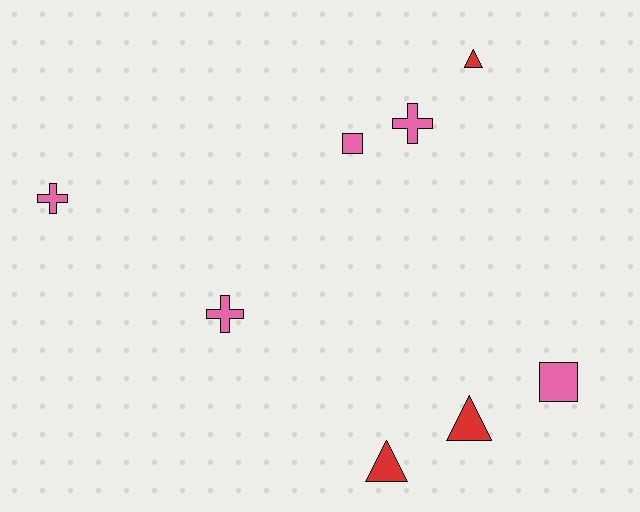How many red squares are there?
There are no red squares.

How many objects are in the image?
There are 8 objects.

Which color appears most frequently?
Pink, with 5 objects.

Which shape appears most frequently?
Cross, with 3 objects.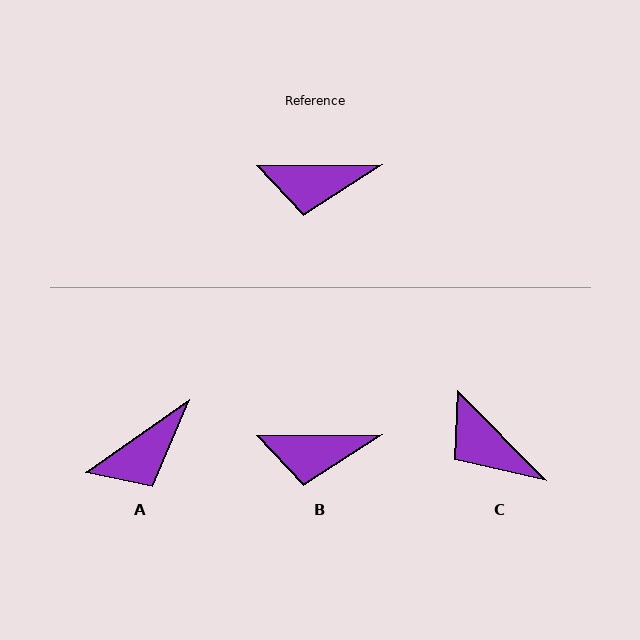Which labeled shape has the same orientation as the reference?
B.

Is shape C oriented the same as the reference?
No, it is off by about 46 degrees.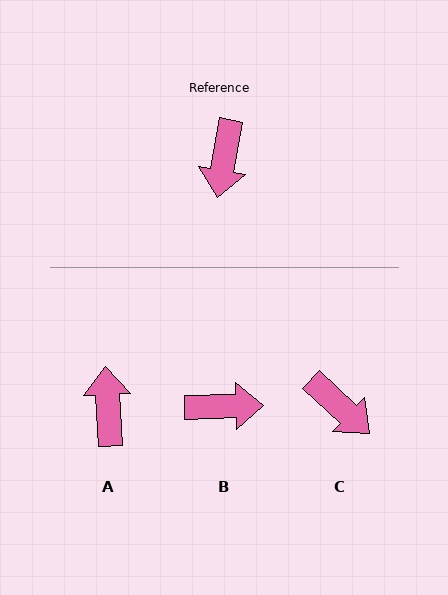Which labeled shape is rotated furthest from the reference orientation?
A, about 166 degrees away.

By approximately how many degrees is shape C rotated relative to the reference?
Approximately 57 degrees counter-clockwise.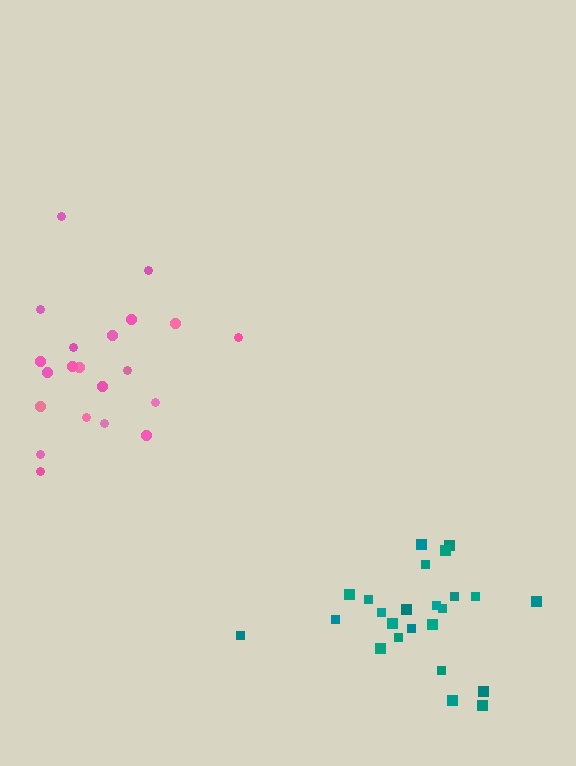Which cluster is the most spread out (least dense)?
Pink.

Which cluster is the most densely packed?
Teal.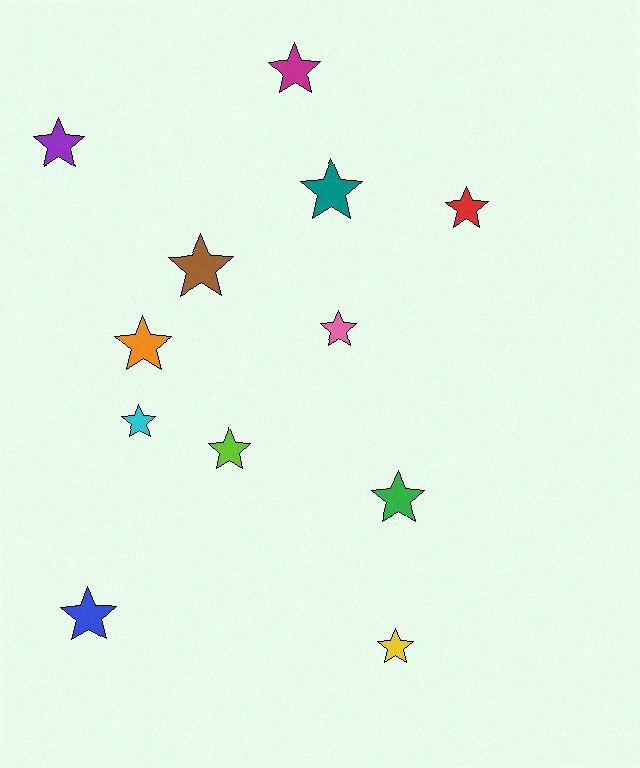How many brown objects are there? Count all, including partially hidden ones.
There is 1 brown object.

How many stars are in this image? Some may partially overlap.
There are 12 stars.